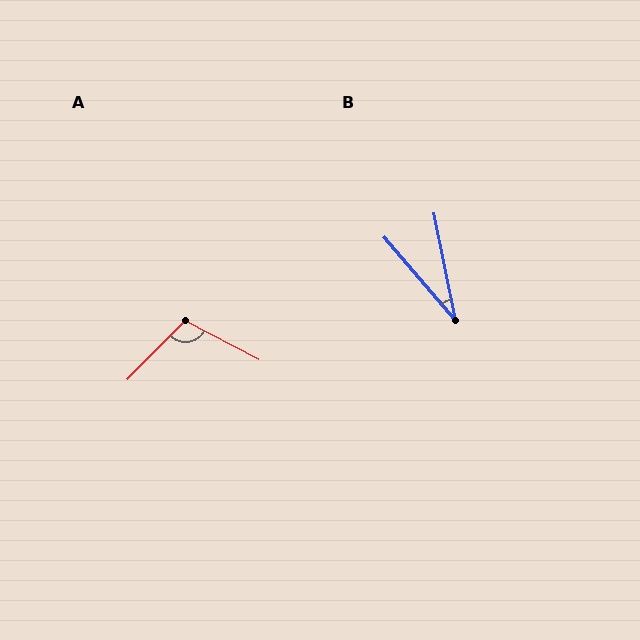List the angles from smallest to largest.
B (29°), A (107°).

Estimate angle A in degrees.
Approximately 107 degrees.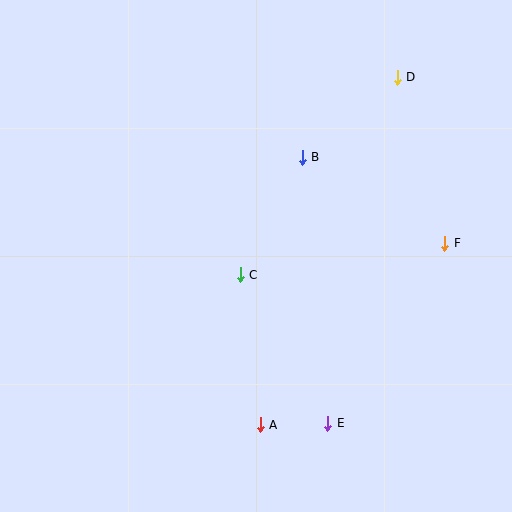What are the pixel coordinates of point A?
Point A is at (260, 425).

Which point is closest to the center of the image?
Point C at (240, 275) is closest to the center.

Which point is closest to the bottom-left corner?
Point A is closest to the bottom-left corner.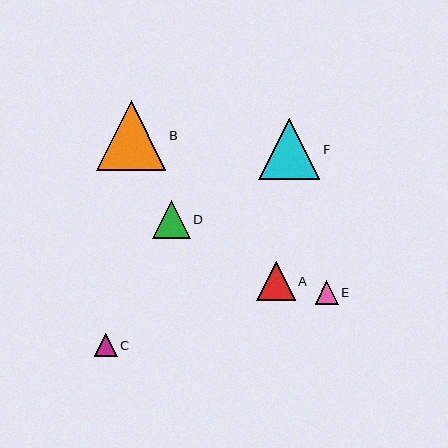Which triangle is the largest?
Triangle B is the largest with a size of approximately 69 pixels.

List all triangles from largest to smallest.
From largest to smallest: B, F, D, A, E, C.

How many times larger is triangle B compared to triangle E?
Triangle B is approximately 3.0 times the size of triangle E.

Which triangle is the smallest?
Triangle C is the smallest with a size of approximately 23 pixels.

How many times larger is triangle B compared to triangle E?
Triangle B is approximately 3.0 times the size of triangle E.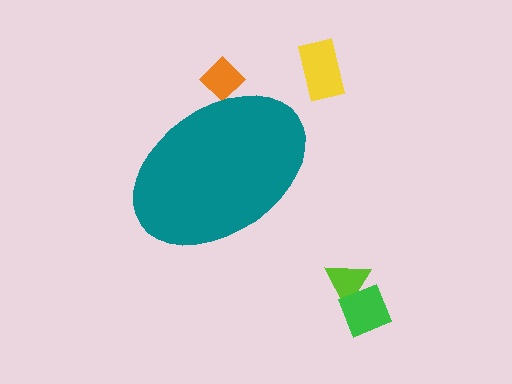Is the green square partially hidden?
No, the green square is fully visible.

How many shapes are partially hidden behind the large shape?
1 shape is partially hidden.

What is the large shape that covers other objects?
A teal ellipse.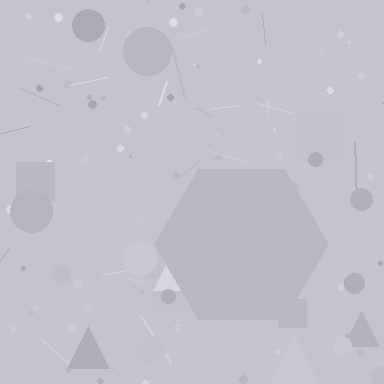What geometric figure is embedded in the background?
A hexagon is embedded in the background.